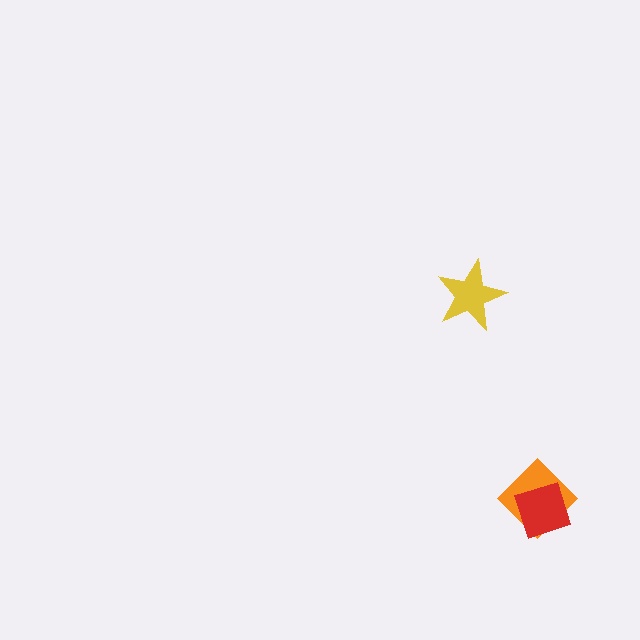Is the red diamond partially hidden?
No, no other shape covers it.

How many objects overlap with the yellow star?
0 objects overlap with the yellow star.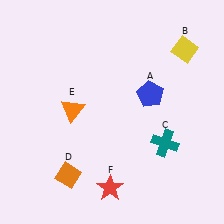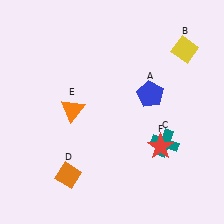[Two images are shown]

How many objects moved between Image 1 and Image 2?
1 object moved between the two images.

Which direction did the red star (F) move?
The red star (F) moved right.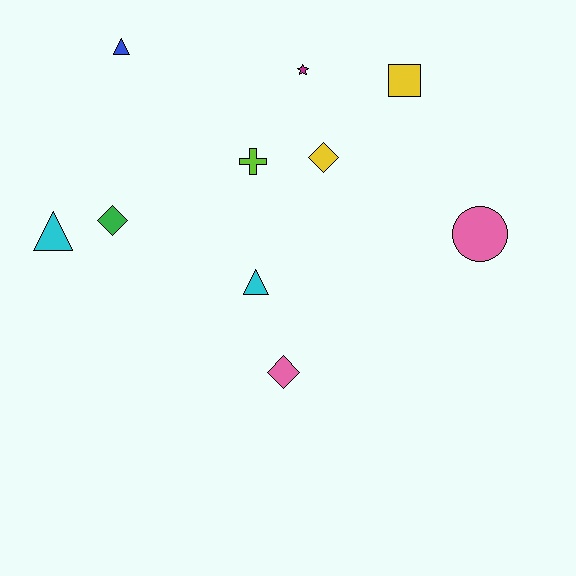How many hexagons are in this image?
There are no hexagons.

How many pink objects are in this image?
There are 2 pink objects.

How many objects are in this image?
There are 10 objects.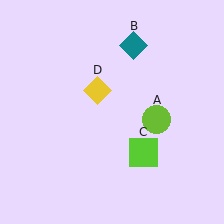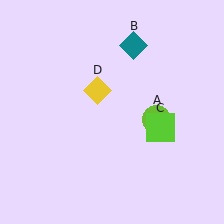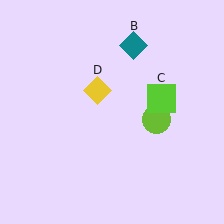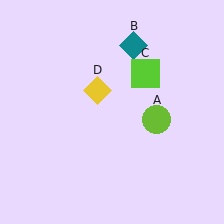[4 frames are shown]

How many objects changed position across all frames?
1 object changed position: lime square (object C).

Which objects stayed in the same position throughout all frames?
Lime circle (object A) and teal diamond (object B) and yellow diamond (object D) remained stationary.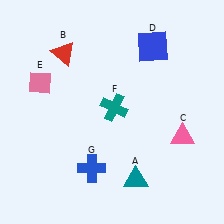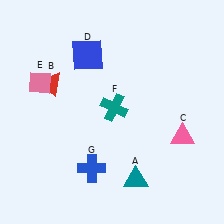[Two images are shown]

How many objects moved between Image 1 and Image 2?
2 objects moved between the two images.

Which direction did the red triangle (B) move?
The red triangle (B) moved down.